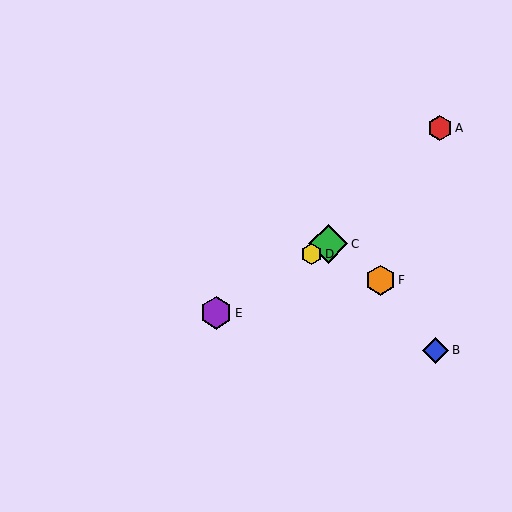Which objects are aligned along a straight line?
Objects C, D, E are aligned along a straight line.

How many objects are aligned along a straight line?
3 objects (C, D, E) are aligned along a straight line.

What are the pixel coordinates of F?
Object F is at (380, 280).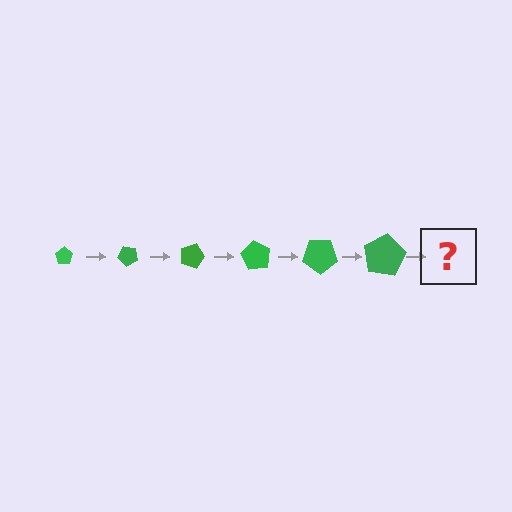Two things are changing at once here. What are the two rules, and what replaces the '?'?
The two rules are that the pentagon grows larger each step and it rotates 45 degrees each step. The '?' should be a pentagon, larger than the previous one and rotated 270 degrees from the start.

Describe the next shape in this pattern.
It should be a pentagon, larger than the previous one and rotated 270 degrees from the start.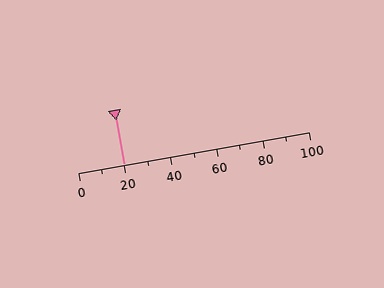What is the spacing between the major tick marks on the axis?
The major ticks are spaced 20 apart.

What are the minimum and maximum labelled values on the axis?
The axis runs from 0 to 100.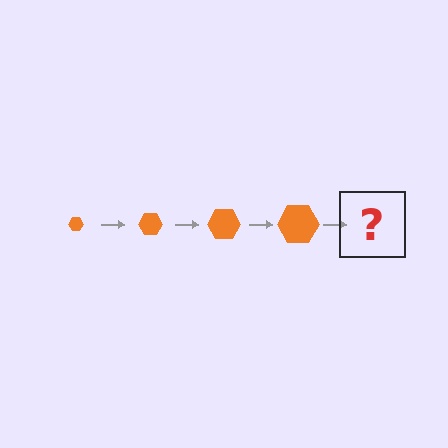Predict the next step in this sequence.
The next step is an orange hexagon, larger than the previous one.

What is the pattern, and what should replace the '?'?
The pattern is that the hexagon gets progressively larger each step. The '?' should be an orange hexagon, larger than the previous one.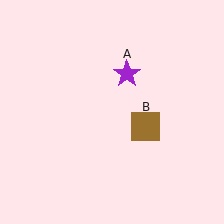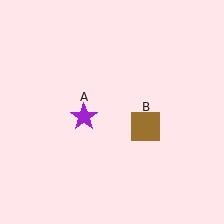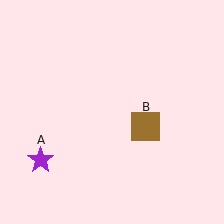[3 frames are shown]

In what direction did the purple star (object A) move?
The purple star (object A) moved down and to the left.